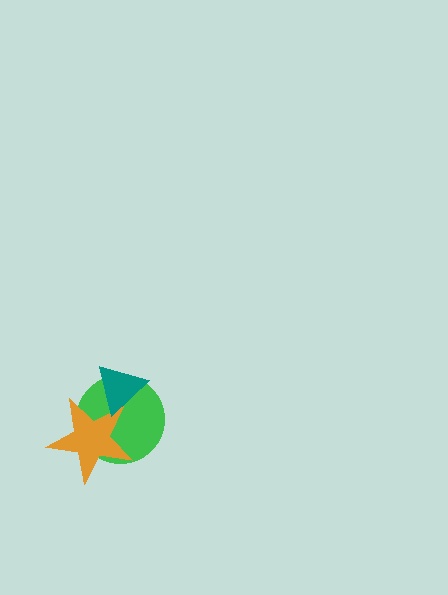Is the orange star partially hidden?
Yes, it is partially covered by another shape.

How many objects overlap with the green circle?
2 objects overlap with the green circle.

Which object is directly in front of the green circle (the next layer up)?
The orange star is directly in front of the green circle.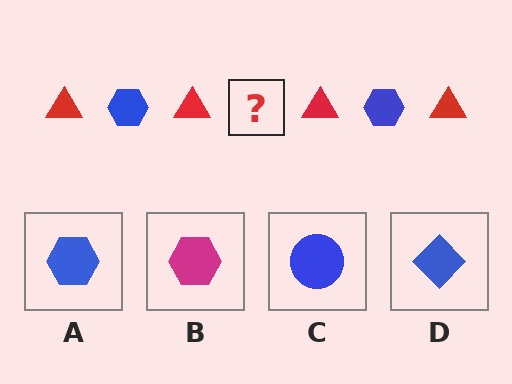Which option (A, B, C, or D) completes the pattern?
A.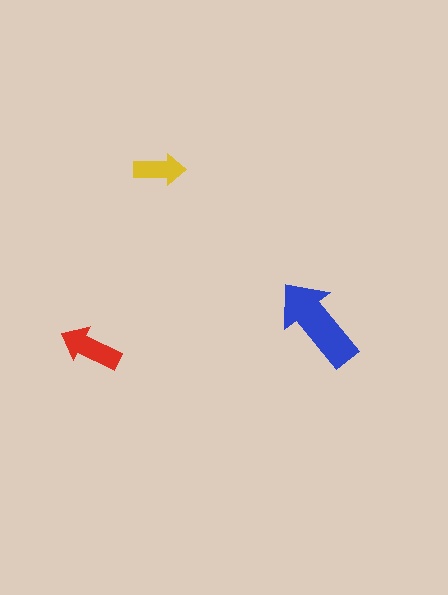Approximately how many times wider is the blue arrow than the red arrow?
About 1.5 times wider.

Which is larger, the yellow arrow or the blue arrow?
The blue one.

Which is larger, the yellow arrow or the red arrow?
The red one.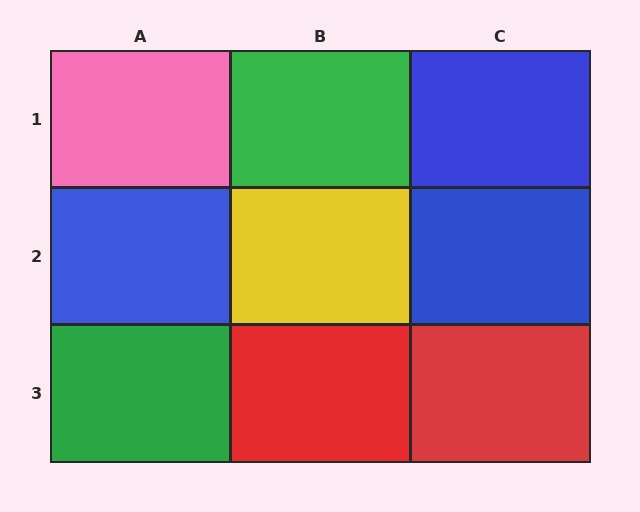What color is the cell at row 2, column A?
Blue.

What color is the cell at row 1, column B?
Green.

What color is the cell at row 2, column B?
Yellow.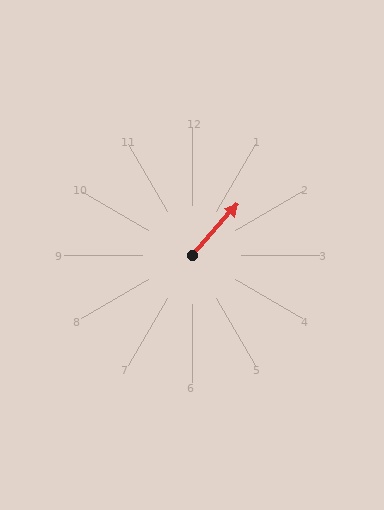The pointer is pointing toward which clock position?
Roughly 1 o'clock.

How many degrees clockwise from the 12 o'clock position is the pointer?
Approximately 42 degrees.